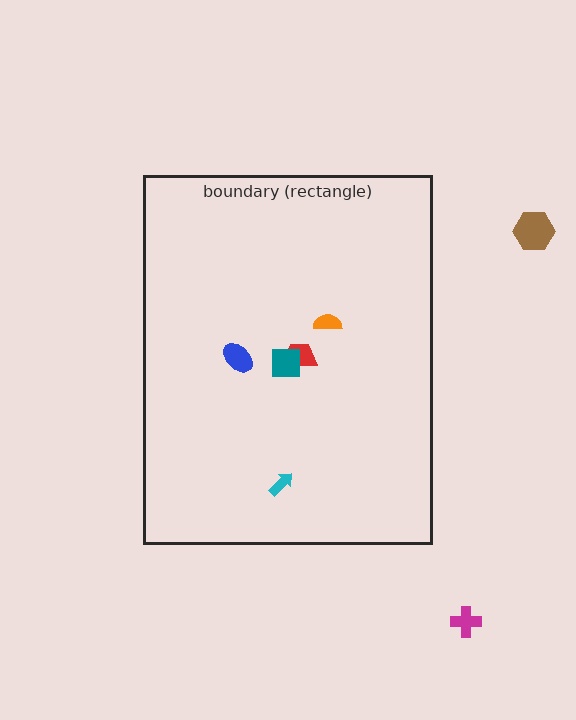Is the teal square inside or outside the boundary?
Inside.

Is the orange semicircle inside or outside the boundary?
Inside.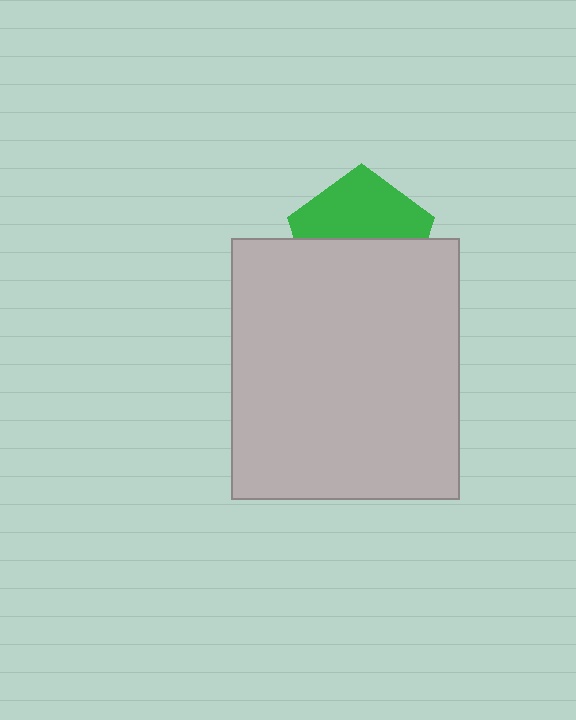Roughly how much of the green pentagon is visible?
About half of it is visible (roughly 47%).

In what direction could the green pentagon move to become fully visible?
The green pentagon could move up. That would shift it out from behind the light gray rectangle entirely.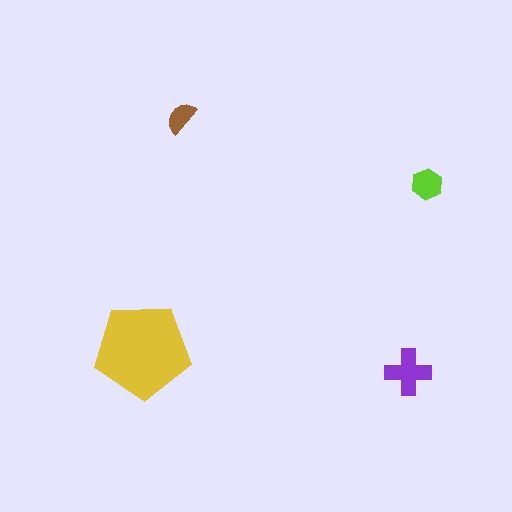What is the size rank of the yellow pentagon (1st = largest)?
1st.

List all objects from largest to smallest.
The yellow pentagon, the purple cross, the lime hexagon, the brown semicircle.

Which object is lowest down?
The purple cross is bottommost.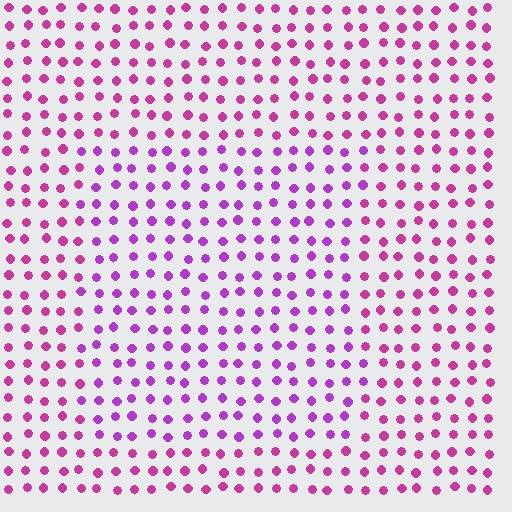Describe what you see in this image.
The image is filled with small magenta elements in a uniform arrangement. A rectangle-shaped region is visible where the elements are tinted to a slightly different hue, forming a subtle color boundary.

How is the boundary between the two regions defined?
The boundary is defined purely by a slight shift in hue (about 29 degrees). Spacing, size, and orientation are identical on both sides.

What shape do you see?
I see a rectangle.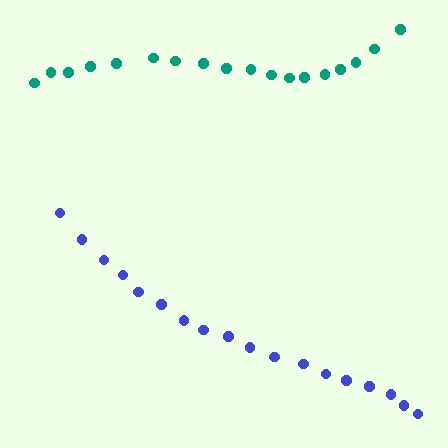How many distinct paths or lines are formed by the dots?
There are 2 distinct paths.